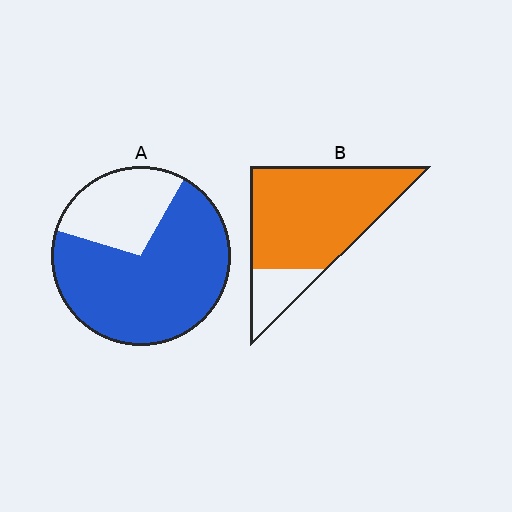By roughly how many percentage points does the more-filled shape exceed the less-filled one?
By roughly 10 percentage points (B over A).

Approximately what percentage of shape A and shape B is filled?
A is approximately 70% and B is approximately 80%.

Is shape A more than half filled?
Yes.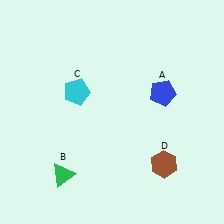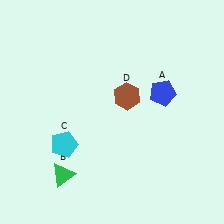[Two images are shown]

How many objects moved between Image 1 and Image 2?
2 objects moved between the two images.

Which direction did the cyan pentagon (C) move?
The cyan pentagon (C) moved down.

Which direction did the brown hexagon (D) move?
The brown hexagon (D) moved up.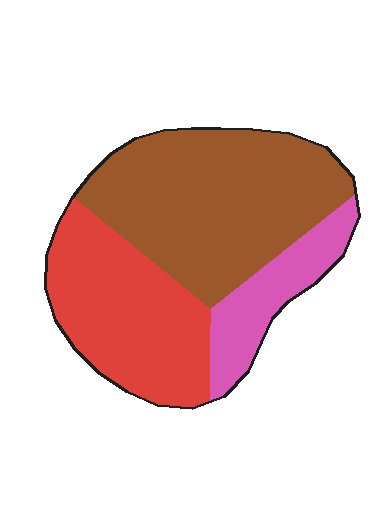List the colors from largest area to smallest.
From largest to smallest: brown, red, pink.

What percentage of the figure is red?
Red takes up about one third (1/3) of the figure.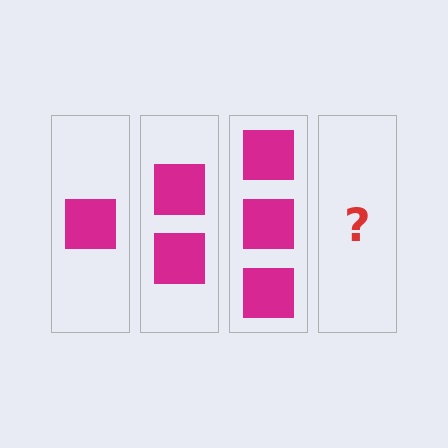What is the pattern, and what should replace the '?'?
The pattern is that each step adds one more square. The '?' should be 4 squares.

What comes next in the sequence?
The next element should be 4 squares.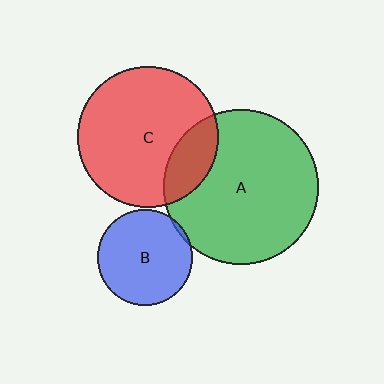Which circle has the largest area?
Circle A (green).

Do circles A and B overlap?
Yes.